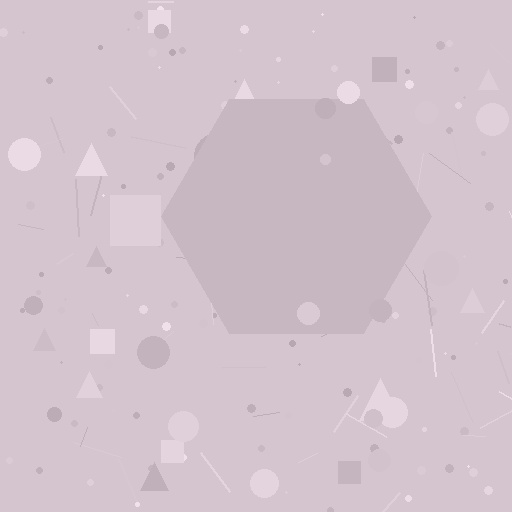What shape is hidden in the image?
A hexagon is hidden in the image.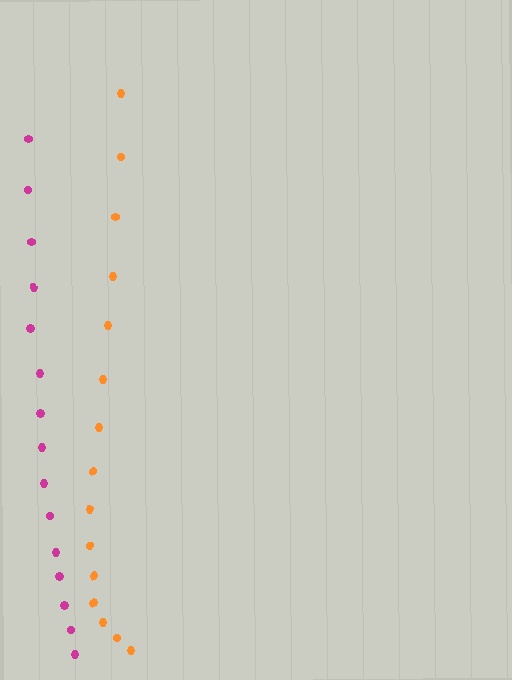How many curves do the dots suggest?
There are 2 distinct paths.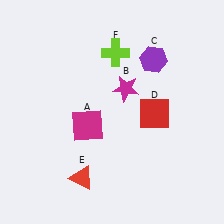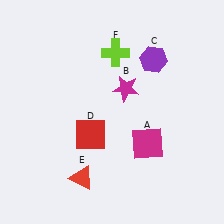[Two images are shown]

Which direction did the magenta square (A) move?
The magenta square (A) moved right.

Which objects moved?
The objects that moved are: the magenta square (A), the red square (D).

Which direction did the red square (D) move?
The red square (D) moved left.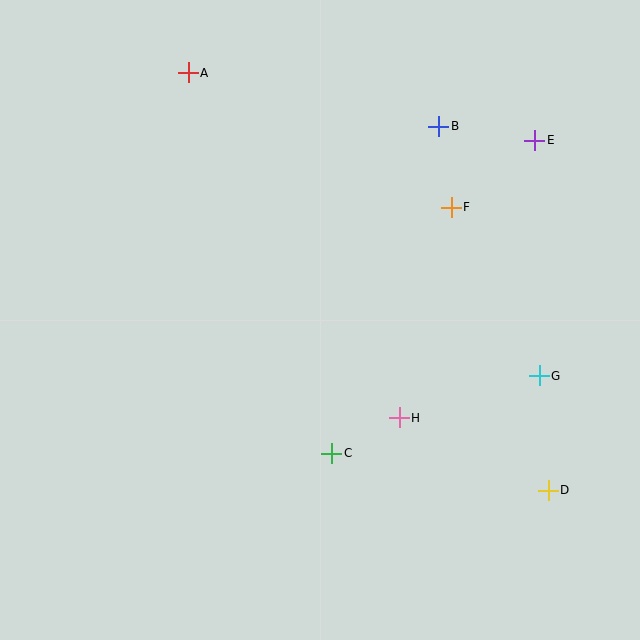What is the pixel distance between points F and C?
The distance between F and C is 274 pixels.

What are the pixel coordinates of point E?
Point E is at (535, 140).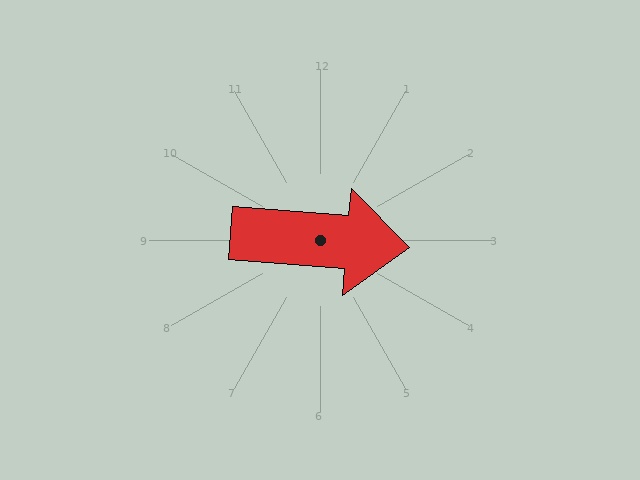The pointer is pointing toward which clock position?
Roughly 3 o'clock.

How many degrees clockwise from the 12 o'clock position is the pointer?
Approximately 95 degrees.